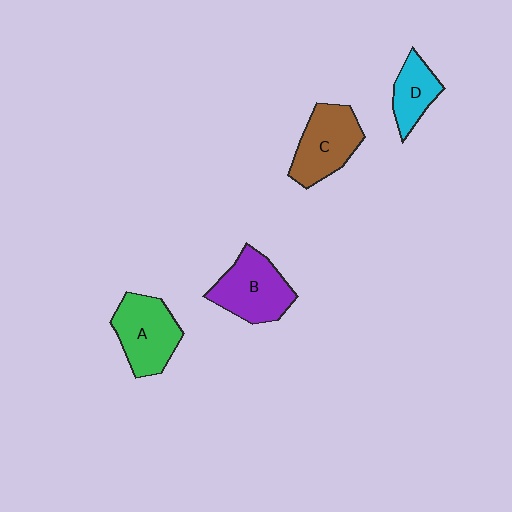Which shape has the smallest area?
Shape D (cyan).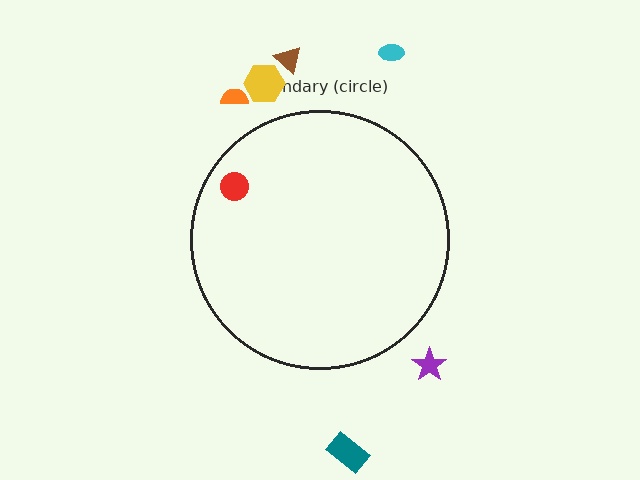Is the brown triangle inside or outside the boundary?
Outside.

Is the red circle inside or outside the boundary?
Inside.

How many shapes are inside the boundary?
1 inside, 6 outside.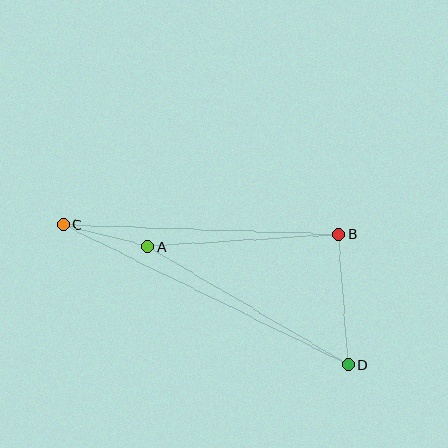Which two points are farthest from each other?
Points C and D are farthest from each other.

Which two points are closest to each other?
Points A and C are closest to each other.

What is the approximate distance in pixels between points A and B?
The distance between A and B is approximately 192 pixels.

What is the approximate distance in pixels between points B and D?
The distance between B and D is approximately 131 pixels.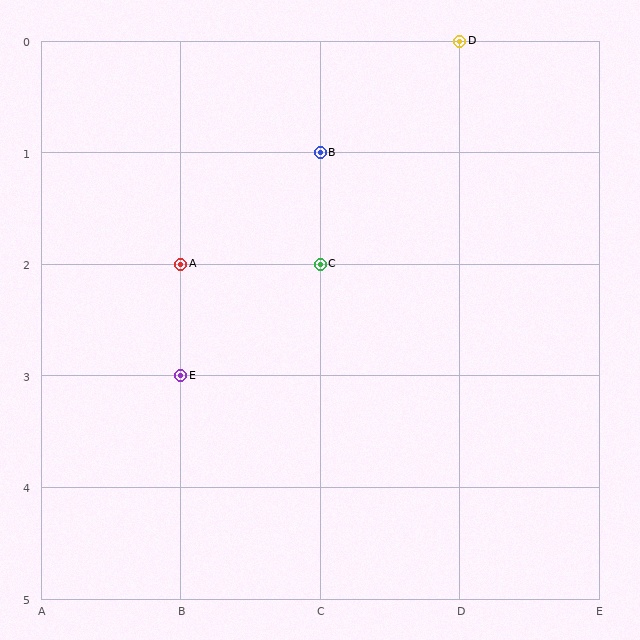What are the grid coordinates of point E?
Point E is at grid coordinates (B, 3).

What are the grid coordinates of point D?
Point D is at grid coordinates (D, 0).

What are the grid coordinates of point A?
Point A is at grid coordinates (B, 2).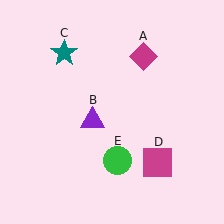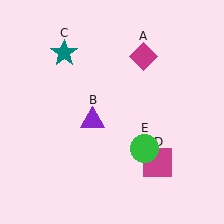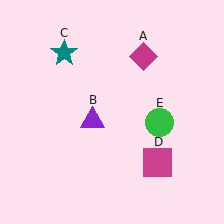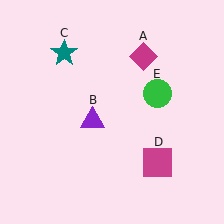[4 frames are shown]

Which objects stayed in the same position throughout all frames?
Magenta diamond (object A) and purple triangle (object B) and teal star (object C) and magenta square (object D) remained stationary.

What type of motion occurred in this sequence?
The green circle (object E) rotated counterclockwise around the center of the scene.